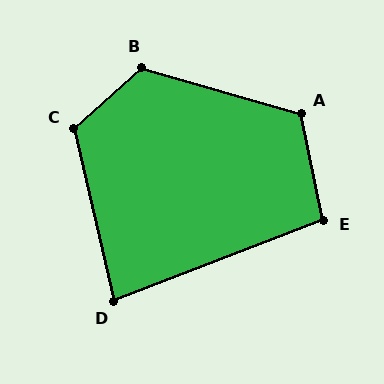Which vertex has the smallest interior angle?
D, at approximately 82 degrees.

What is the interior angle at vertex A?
Approximately 118 degrees (obtuse).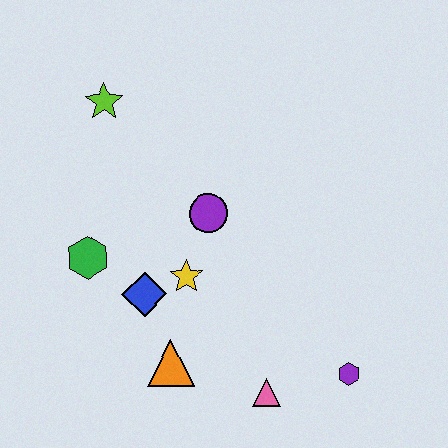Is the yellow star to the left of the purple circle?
Yes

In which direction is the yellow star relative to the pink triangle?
The yellow star is above the pink triangle.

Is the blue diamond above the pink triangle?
Yes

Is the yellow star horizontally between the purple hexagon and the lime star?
Yes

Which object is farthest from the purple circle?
The purple hexagon is farthest from the purple circle.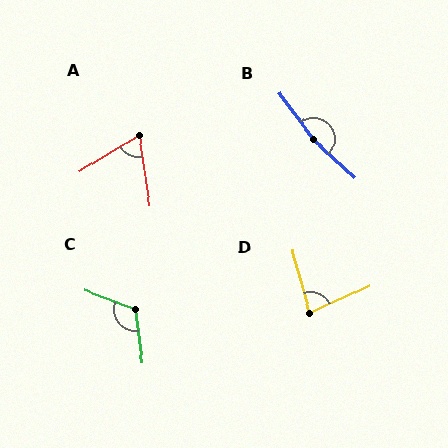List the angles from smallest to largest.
A (67°), D (81°), C (118°), B (169°).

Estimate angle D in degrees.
Approximately 81 degrees.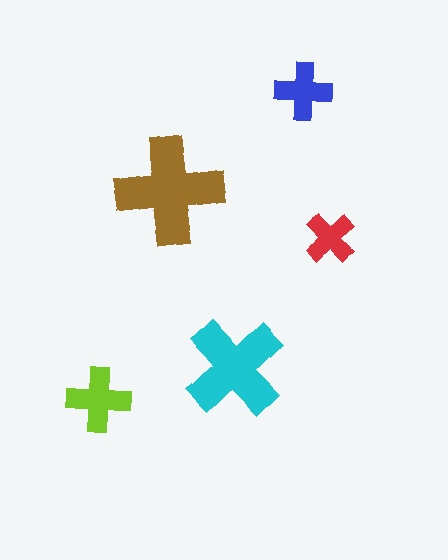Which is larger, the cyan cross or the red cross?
The cyan one.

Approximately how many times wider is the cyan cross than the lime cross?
About 1.5 times wider.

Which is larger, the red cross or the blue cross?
The blue one.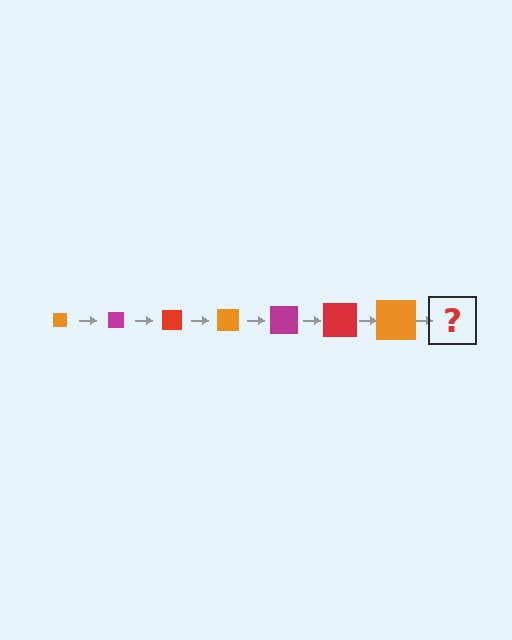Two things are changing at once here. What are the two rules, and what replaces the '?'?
The two rules are that the square grows larger each step and the color cycles through orange, magenta, and red. The '?' should be a magenta square, larger than the previous one.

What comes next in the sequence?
The next element should be a magenta square, larger than the previous one.